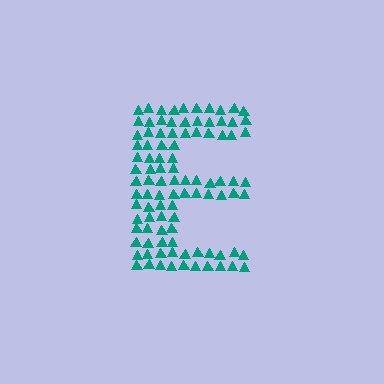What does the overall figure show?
The overall figure shows the letter E.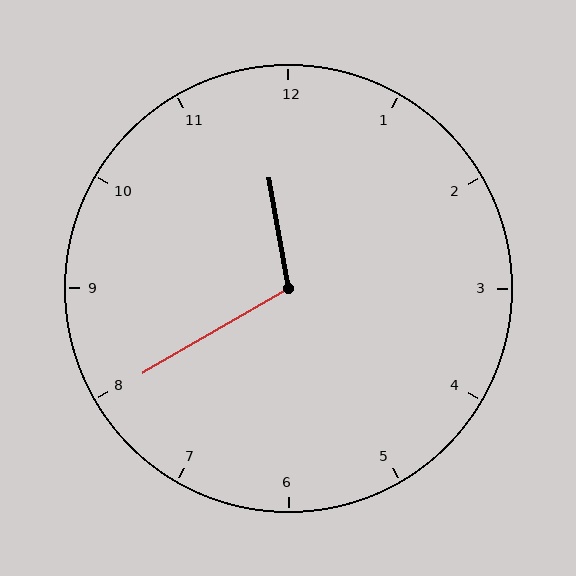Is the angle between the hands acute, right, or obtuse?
It is obtuse.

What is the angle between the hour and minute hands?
Approximately 110 degrees.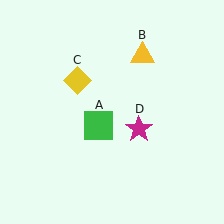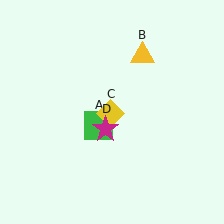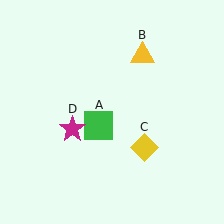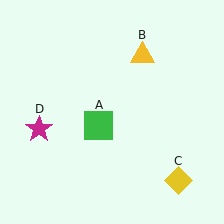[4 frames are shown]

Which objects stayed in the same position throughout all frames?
Green square (object A) and yellow triangle (object B) remained stationary.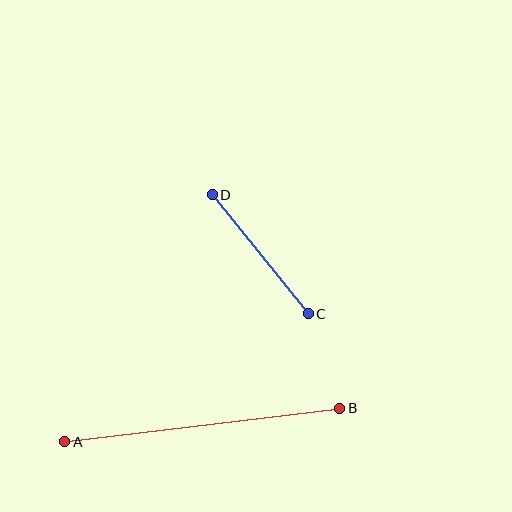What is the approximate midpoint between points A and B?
The midpoint is at approximately (202, 425) pixels.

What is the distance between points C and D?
The distance is approximately 153 pixels.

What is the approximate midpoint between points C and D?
The midpoint is at approximately (260, 254) pixels.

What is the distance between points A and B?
The distance is approximately 277 pixels.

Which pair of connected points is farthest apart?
Points A and B are farthest apart.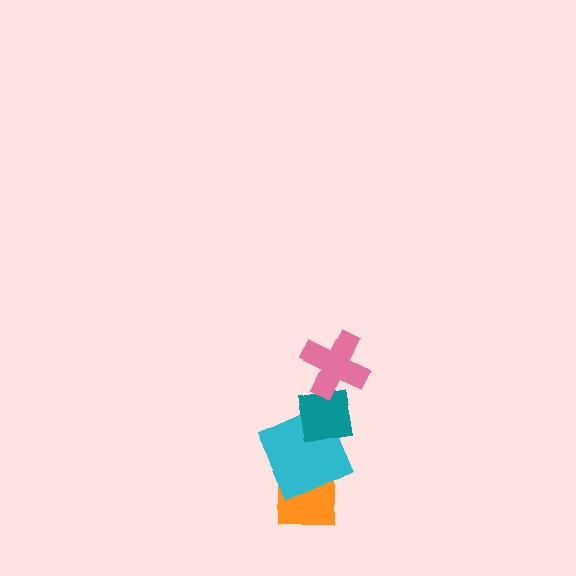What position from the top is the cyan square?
The cyan square is 3rd from the top.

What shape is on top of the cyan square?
The teal square is on top of the cyan square.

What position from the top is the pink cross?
The pink cross is 1st from the top.